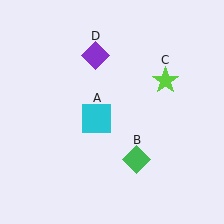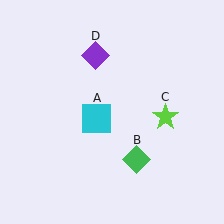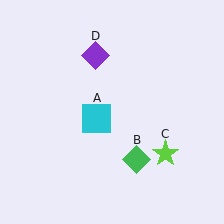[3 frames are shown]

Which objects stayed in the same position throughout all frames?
Cyan square (object A) and green diamond (object B) and purple diamond (object D) remained stationary.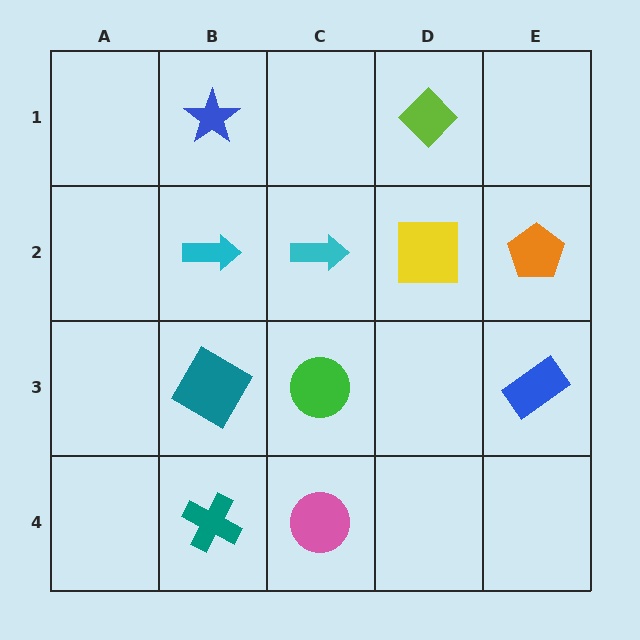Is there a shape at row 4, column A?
No, that cell is empty.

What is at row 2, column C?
A cyan arrow.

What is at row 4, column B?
A teal cross.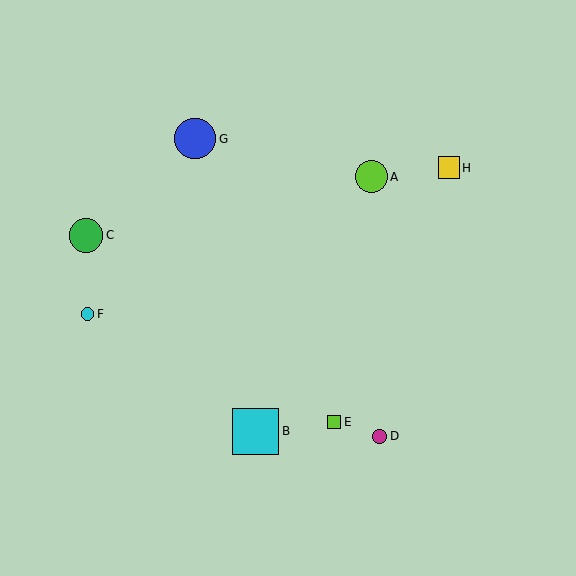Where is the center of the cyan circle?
The center of the cyan circle is at (88, 314).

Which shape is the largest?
The cyan square (labeled B) is the largest.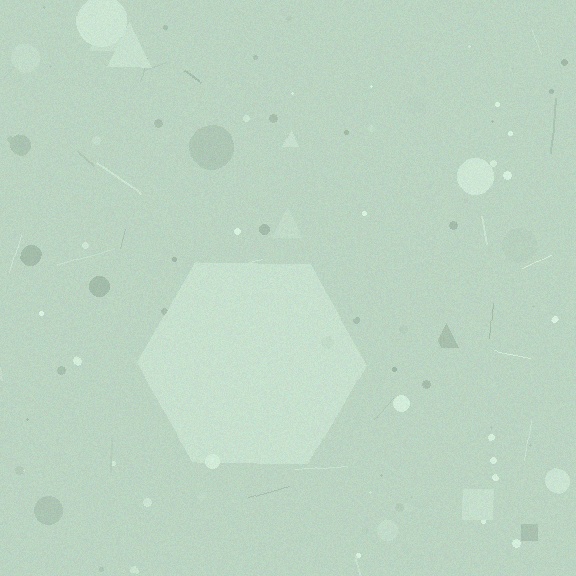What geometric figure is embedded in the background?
A hexagon is embedded in the background.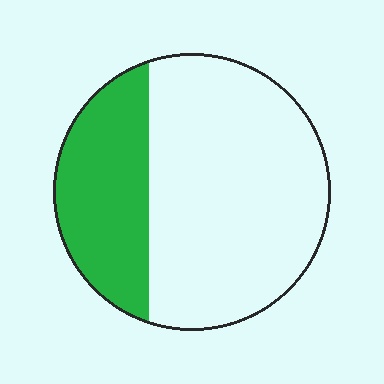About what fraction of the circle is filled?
About one third (1/3).